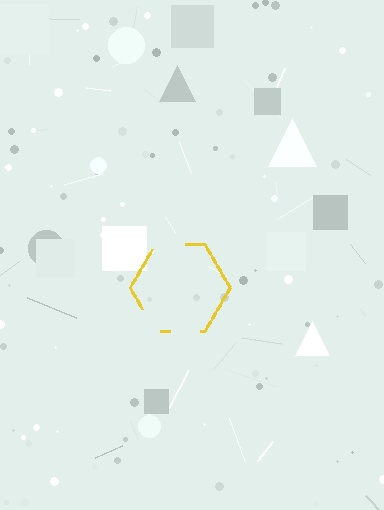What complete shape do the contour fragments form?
The contour fragments form a hexagon.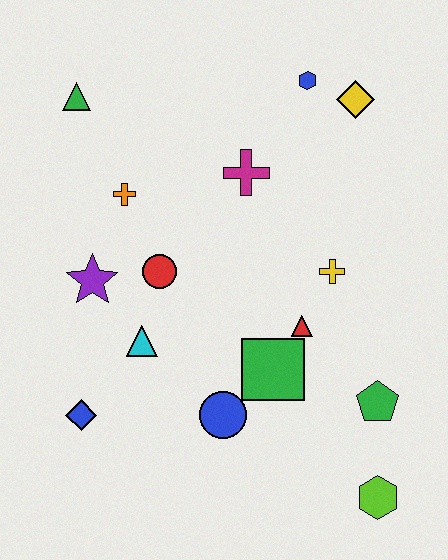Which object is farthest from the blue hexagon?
The lime hexagon is farthest from the blue hexagon.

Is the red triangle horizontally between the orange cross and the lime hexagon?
Yes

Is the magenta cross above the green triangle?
No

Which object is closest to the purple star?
The red circle is closest to the purple star.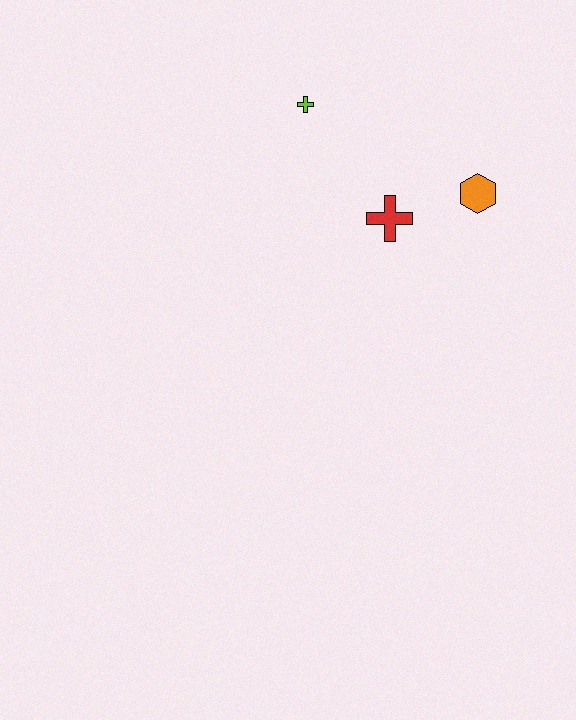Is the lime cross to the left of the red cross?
Yes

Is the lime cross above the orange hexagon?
Yes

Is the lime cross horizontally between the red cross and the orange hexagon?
No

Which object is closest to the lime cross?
The red cross is closest to the lime cross.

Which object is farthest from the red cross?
The lime cross is farthest from the red cross.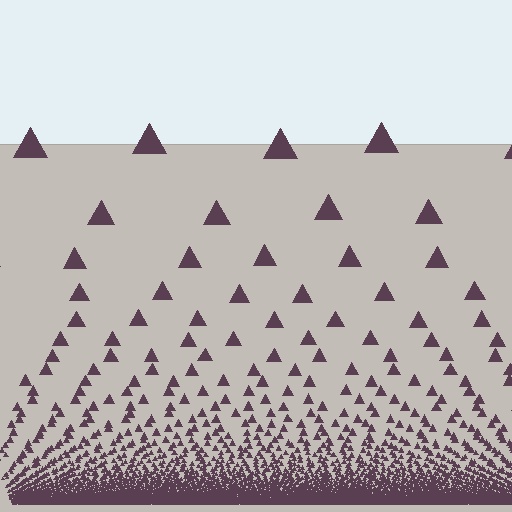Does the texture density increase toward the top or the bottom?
Density increases toward the bottom.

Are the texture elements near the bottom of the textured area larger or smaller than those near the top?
Smaller. The gradient is inverted — elements near the bottom are smaller and denser.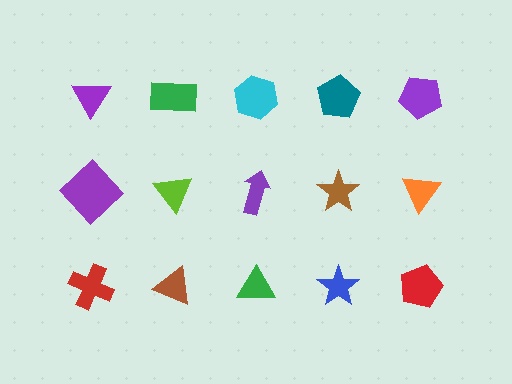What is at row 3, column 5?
A red pentagon.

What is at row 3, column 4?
A blue star.